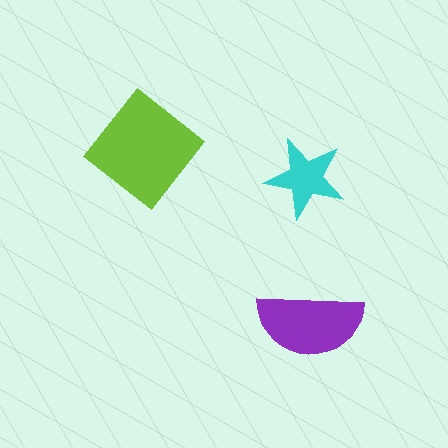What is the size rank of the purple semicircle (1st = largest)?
2nd.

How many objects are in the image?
There are 3 objects in the image.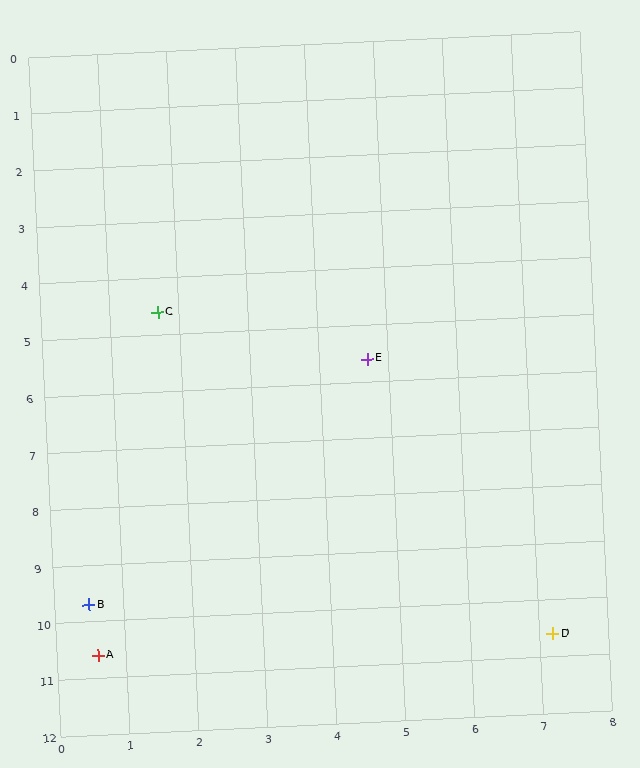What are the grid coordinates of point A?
Point A is at approximately (0.6, 10.6).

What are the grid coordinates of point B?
Point B is at approximately (0.5, 9.7).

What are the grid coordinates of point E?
Point E is at approximately (4.7, 5.6).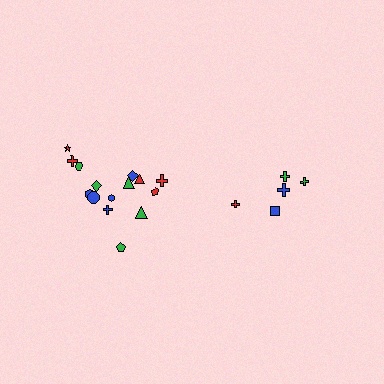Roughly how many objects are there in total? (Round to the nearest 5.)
Roughly 20 objects in total.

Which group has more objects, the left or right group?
The left group.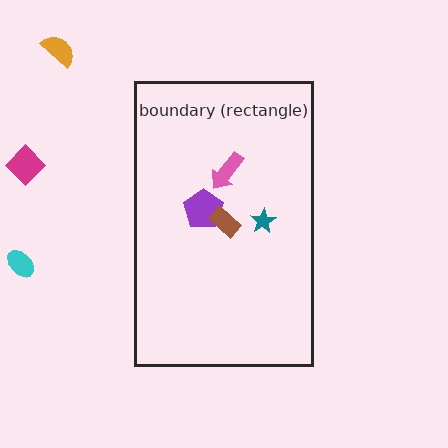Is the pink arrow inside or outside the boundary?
Inside.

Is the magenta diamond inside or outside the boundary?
Outside.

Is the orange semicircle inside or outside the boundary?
Outside.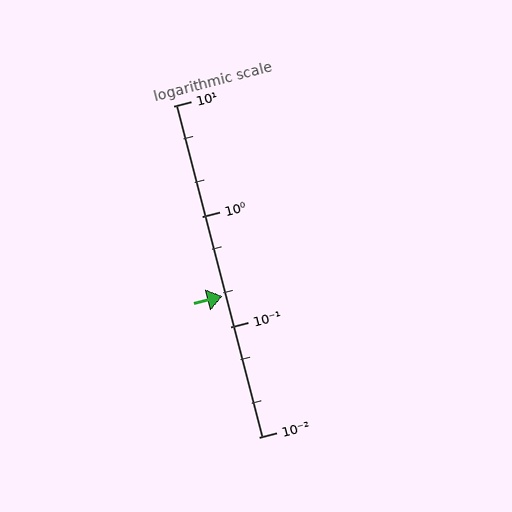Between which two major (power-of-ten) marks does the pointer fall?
The pointer is between 0.1 and 1.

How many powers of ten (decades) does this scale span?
The scale spans 3 decades, from 0.01 to 10.